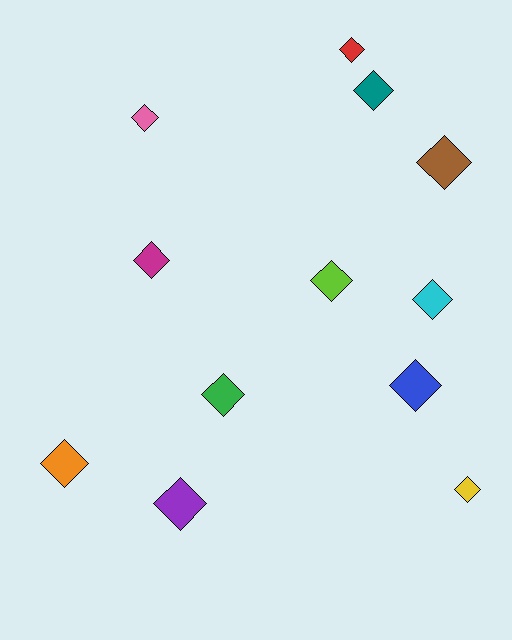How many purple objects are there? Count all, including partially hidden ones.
There is 1 purple object.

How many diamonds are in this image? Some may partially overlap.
There are 12 diamonds.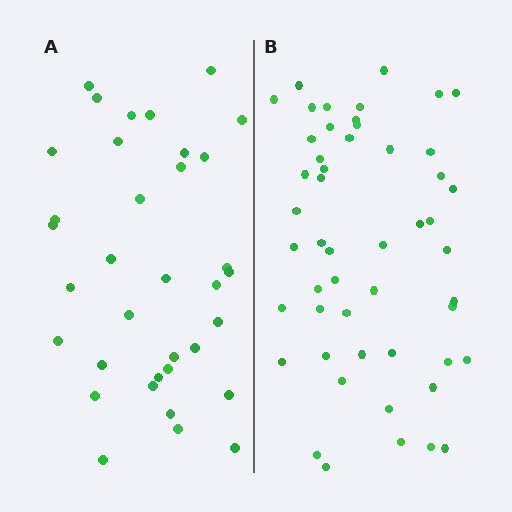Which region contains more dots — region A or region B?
Region B (the right region) has more dots.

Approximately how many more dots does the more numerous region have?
Region B has approximately 15 more dots than region A.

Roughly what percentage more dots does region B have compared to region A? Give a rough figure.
About 45% more.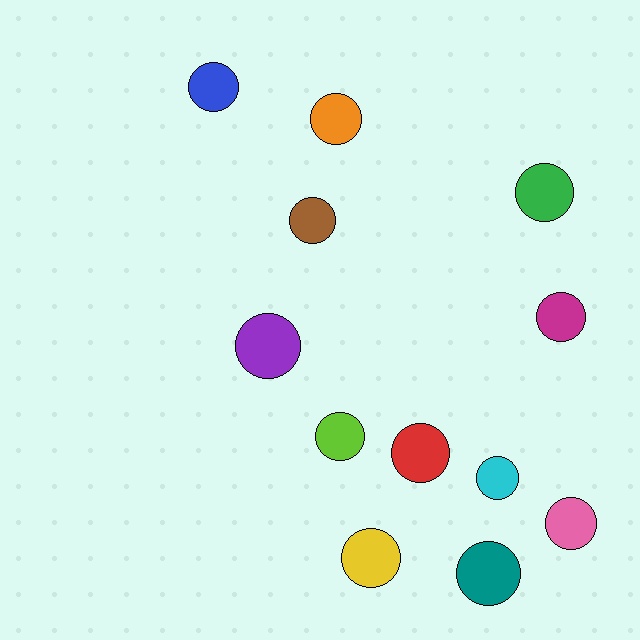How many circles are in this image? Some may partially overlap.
There are 12 circles.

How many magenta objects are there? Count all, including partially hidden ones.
There is 1 magenta object.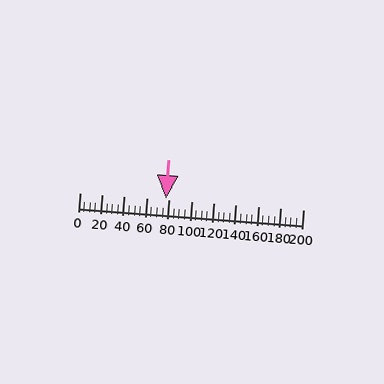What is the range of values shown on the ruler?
The ruler shows values from 0 to 200.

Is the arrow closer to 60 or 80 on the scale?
The arrow is closer to 80.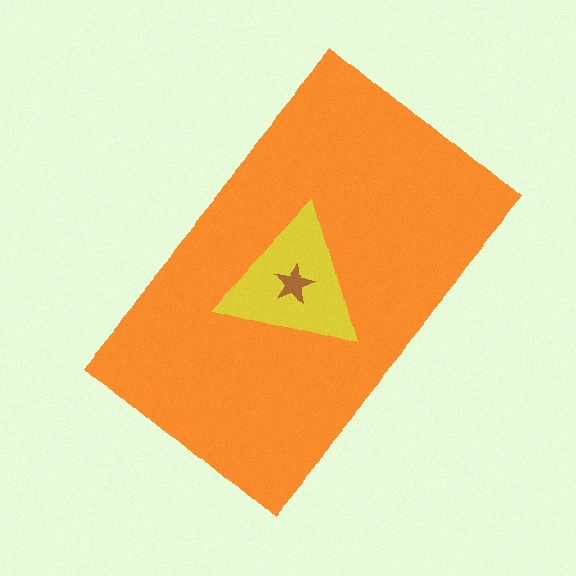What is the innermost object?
The brown star.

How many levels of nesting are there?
3.